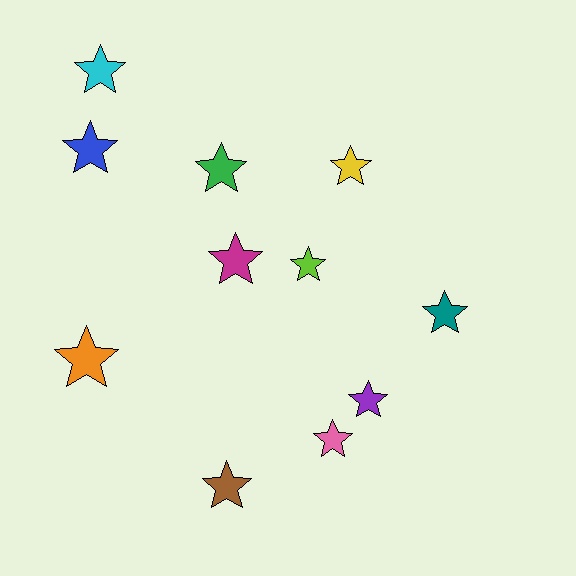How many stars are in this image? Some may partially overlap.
There are 11 stars.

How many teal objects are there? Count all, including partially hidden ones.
There is 1 teal object.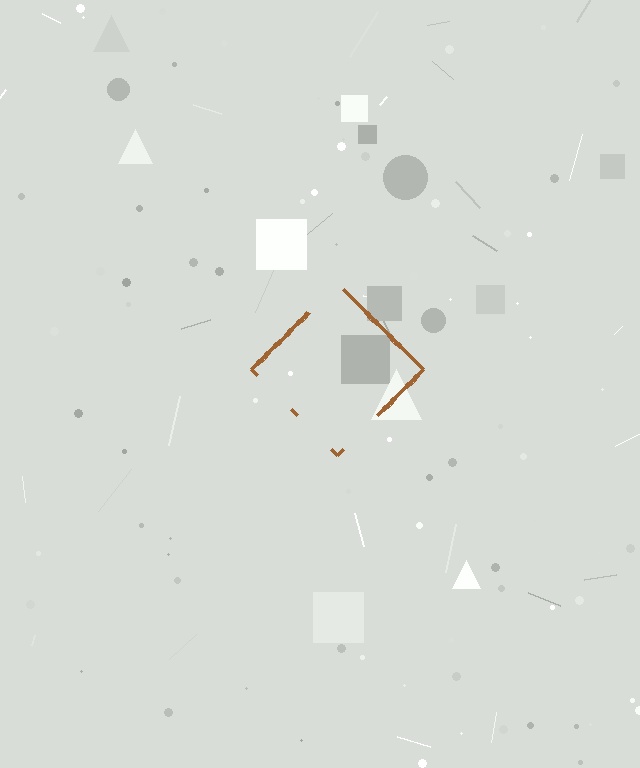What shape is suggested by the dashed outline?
The dashed outline suggests a diamond.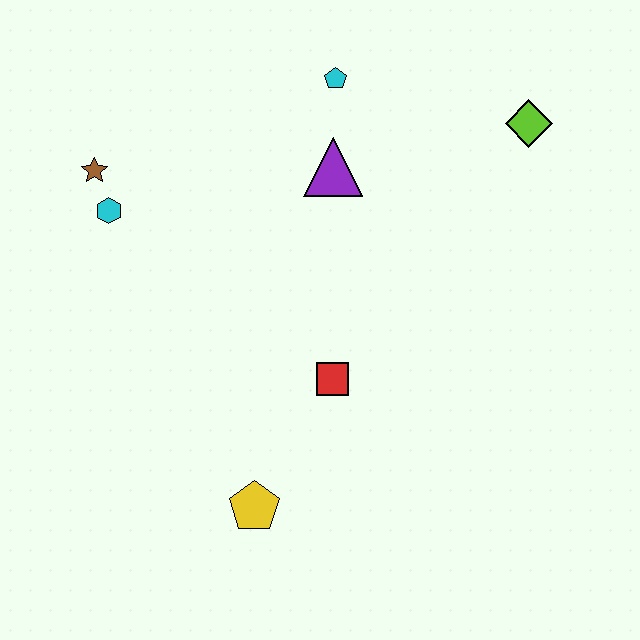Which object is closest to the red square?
The yellow pentagon is closest to the red square.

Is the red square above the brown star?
No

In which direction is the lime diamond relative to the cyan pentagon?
The lime diamond is to the right of the cyan pentagon.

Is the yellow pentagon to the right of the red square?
No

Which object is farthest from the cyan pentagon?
The yellow pentagon is farthest from the cyan pentagon.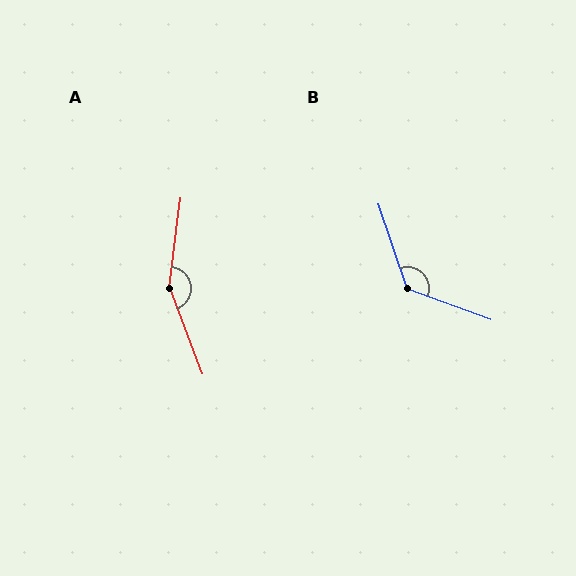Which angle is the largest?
A, at approximately 152 degrees.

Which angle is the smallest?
B, at approximately 129 degrees.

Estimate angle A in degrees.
Approximately 152 degrees.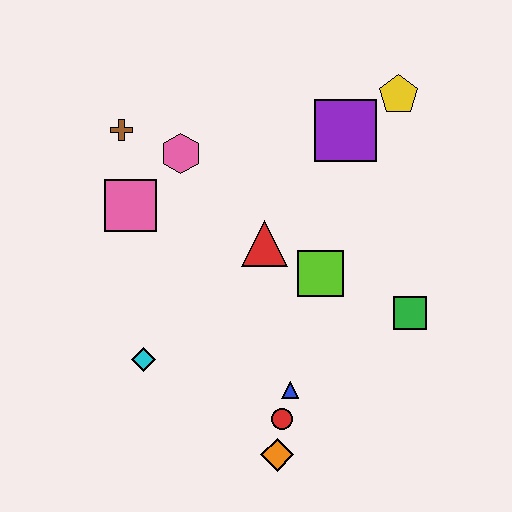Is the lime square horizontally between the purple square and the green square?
No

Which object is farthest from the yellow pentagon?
The orange diamond is farthest from the yellow pentagon.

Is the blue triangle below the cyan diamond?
Yes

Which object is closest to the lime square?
The red triangle is closest to the lime square.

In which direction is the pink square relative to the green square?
The pink square is to the left of the green square.